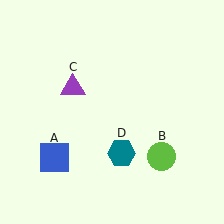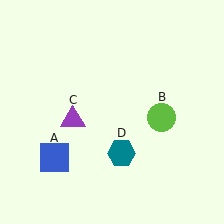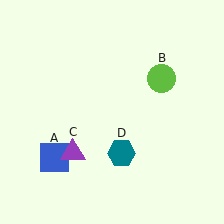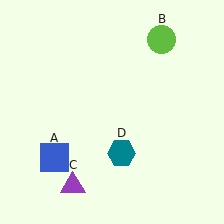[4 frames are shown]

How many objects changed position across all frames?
2 objects changed position: lime circle (object B), purple triangle (object C).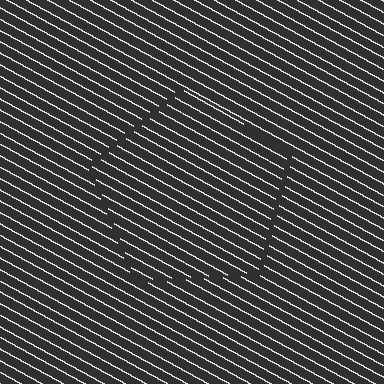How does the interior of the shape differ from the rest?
The interior of the shape contains the same grating, shifted by half a period — the contour is defined by the phase discontinuity where line-ends from the inner and outer gratings abut.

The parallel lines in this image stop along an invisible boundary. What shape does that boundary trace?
An illusory pentagon. The interior of the shape contains the same grating, shifted by half a period — the contour is defined by the phase discontinuity where line-ends from the inner and outer gratings abut.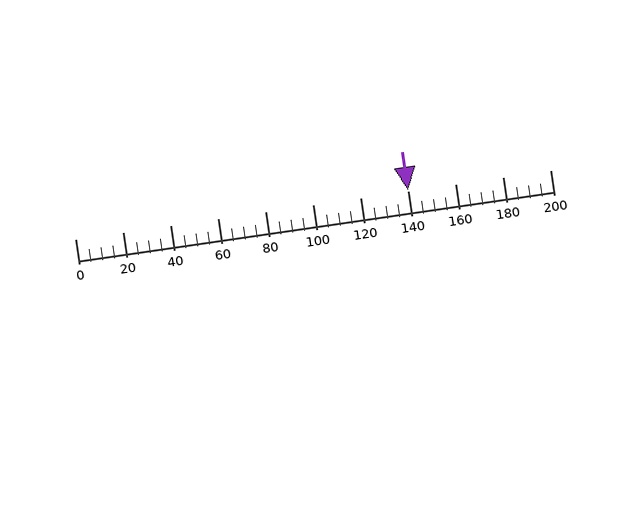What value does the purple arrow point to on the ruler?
The purple arrow points to approximately 140.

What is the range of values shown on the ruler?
The ruler shows values from 0 to 200.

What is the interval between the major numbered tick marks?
The major tick marks are spaced 20 units apart.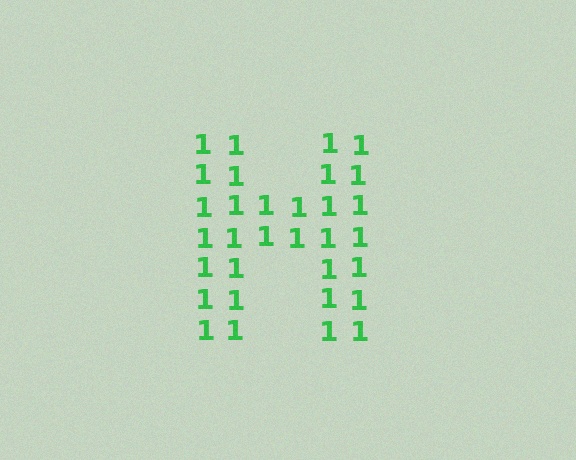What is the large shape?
The large shape is the letter H.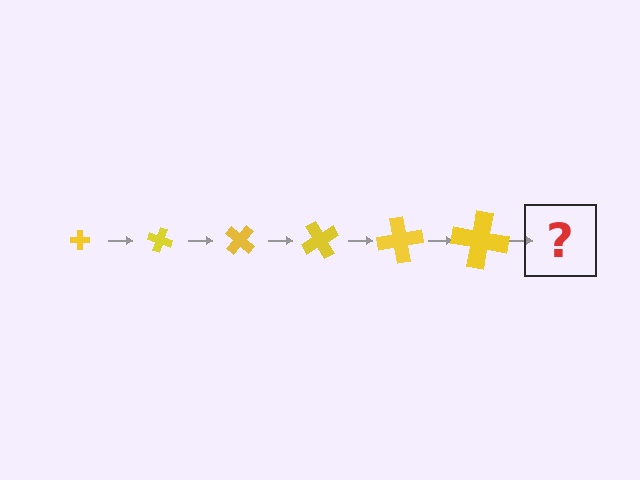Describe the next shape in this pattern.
It should be a cross, larger than the previous one and rotated 120 degrees from the start.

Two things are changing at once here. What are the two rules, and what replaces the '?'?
The two rules are that the cross grows larger each step and it rotates 20 degrees each step. The '?' should be a cross, larger than the previous one and rotated 120 degrees from the start.